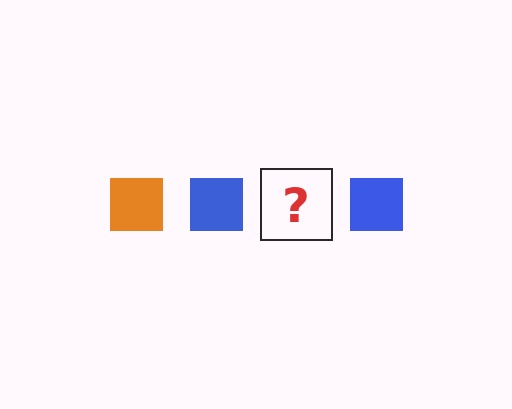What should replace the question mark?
The question mark should be replaced with an orange square.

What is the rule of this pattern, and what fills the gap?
The rule is that the pattern cycles through orange, blue squares. The gap should be filled with an orange square.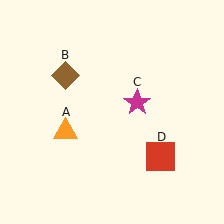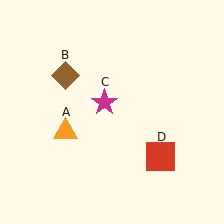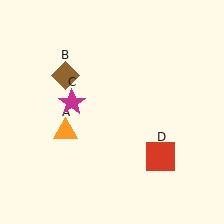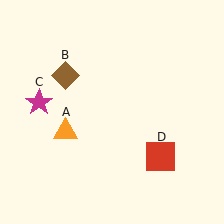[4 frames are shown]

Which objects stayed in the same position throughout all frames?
Orange triangle (object A) and brown diamond (object B) and red square (object D) remained stationary.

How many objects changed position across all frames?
1 object changed position: magenta star (object C).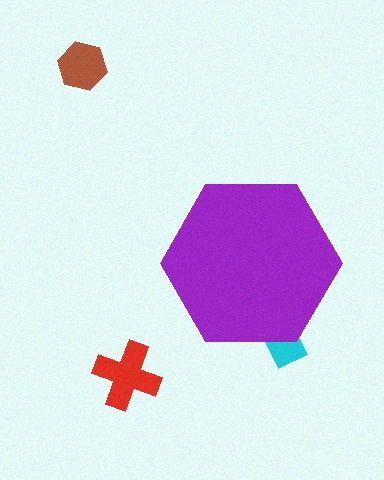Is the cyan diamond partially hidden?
Yes, the cyan diamond is partially hidden behind the purple hexagon.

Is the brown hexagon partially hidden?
No, the brown hexagon is fully visible.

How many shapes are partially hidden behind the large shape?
1 shape is partially hidden.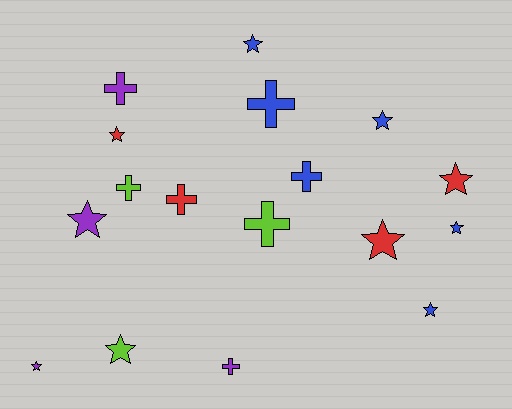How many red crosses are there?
There is 1 red cross.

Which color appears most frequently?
Blue, with 6 objects.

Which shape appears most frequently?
Star, with 10 objects.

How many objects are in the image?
There are 17 objects.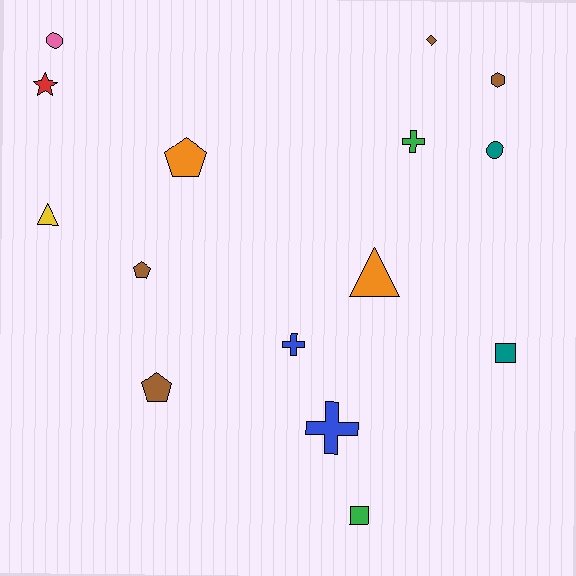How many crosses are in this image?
There are 3 crosses.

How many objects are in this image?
There are 15 objects.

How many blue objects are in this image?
There are 2 blue objects.